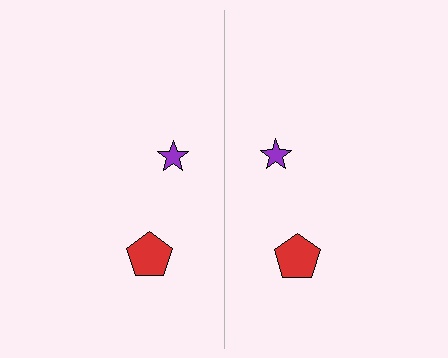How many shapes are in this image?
There are 4 shapes in this image.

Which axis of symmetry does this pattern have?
The pattern has a vertical axis of symmetry running through the center of the image.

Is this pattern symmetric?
Yes, this pattern has bilateral (reflection) symmetry.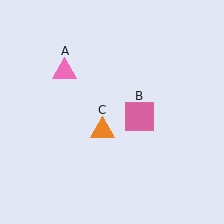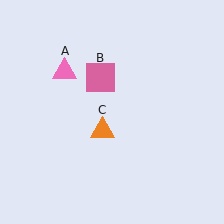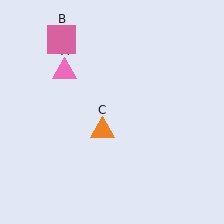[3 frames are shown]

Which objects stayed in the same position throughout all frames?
Pink triangle (object A) and orange triangle (object C) remained stationary.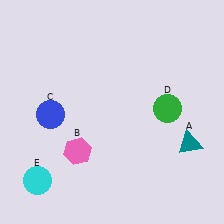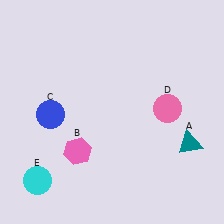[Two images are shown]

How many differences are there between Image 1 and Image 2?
There is 1 difference between the two images.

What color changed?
The circle (D) changed from green in Image 1 to pink in Image 2.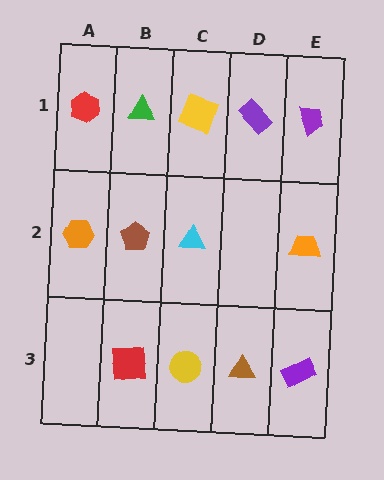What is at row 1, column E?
A purple trapezoid.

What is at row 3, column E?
A purple rectangle.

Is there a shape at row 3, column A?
No, that cell is empty.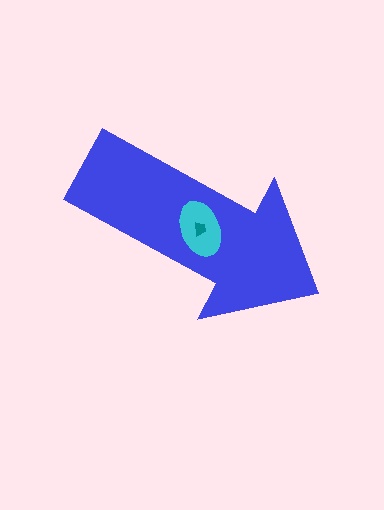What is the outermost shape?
The blue arrow.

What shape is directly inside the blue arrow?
The cyan ellipse.